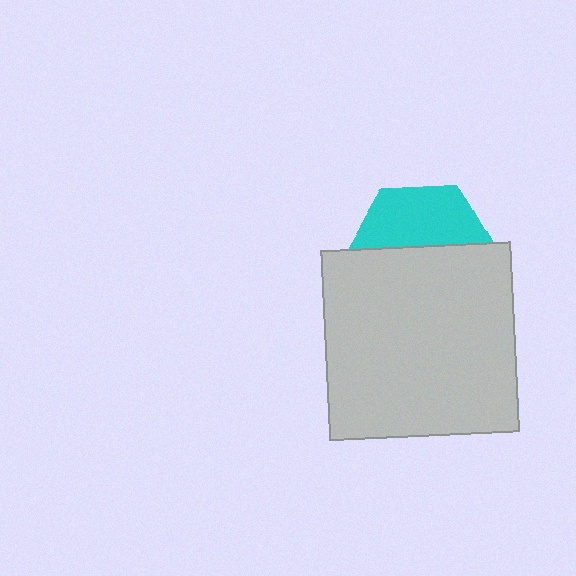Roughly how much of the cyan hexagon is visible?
A small part of it is visible (roughly 42%).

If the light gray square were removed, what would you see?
You would see the complete cyan hexagon.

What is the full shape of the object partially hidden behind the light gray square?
The partially hidden object is a cyan hexagon.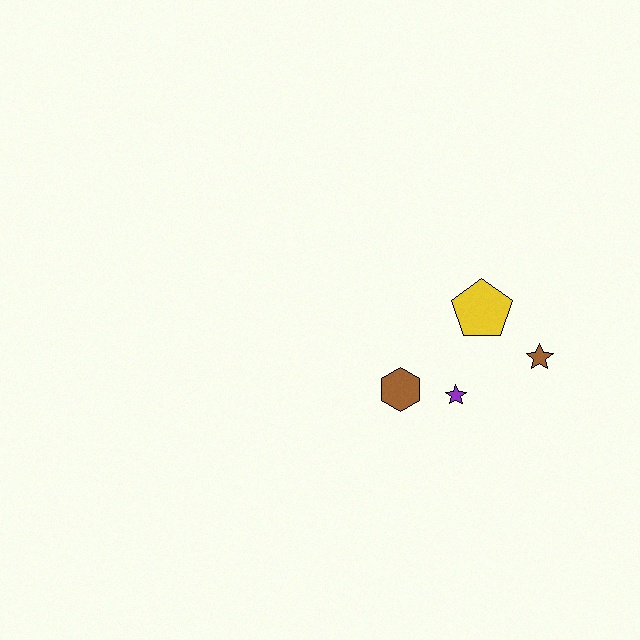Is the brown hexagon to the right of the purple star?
No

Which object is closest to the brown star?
The yellow pentagon is closest to the brown star.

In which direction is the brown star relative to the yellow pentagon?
The brown star is to the right of the yellow pentagon.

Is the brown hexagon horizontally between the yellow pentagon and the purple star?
No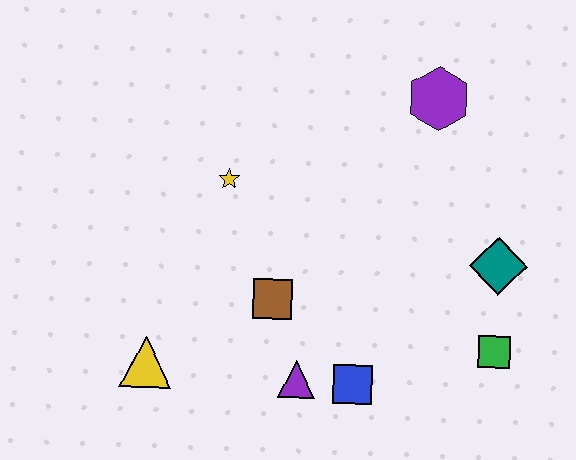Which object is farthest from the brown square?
The purple hexagon is farthest from the brown square.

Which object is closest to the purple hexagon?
The teal diamond is closest to the purple hexagon.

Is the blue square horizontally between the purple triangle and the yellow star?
No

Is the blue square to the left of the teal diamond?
Yes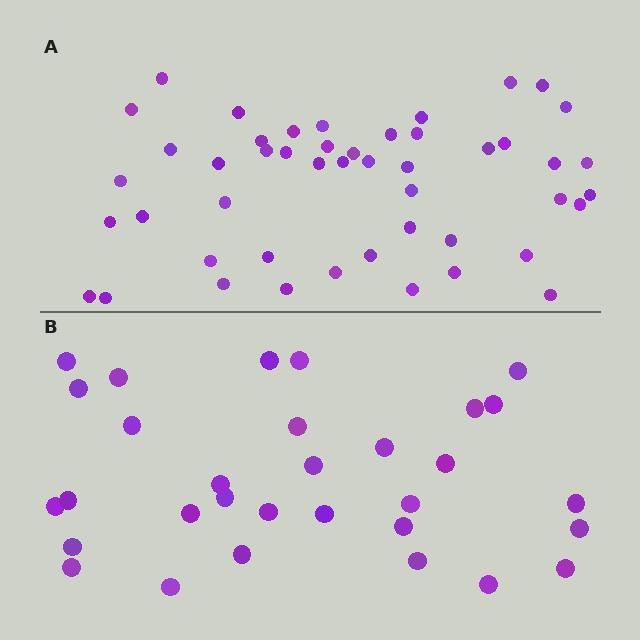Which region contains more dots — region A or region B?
Region A (the top region) has more dots.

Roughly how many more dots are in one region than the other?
Region A has approximately 15 more dots than region B.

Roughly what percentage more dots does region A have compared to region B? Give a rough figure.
About 55% more.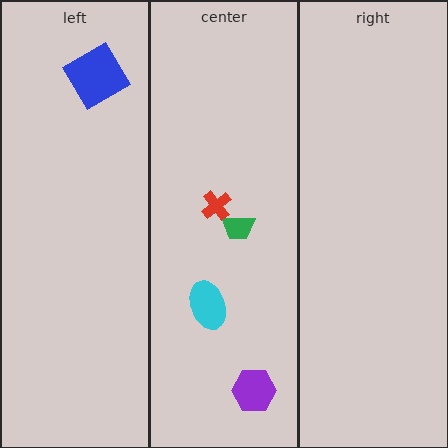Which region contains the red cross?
The center region.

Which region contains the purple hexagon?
The center region.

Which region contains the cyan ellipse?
The center region.